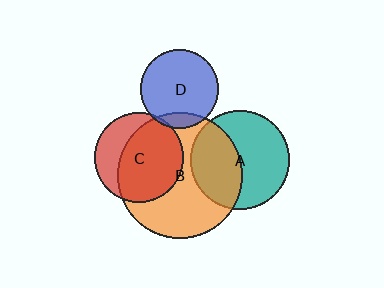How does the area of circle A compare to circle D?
Approximately 1.6 times.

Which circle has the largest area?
Circle B (orange).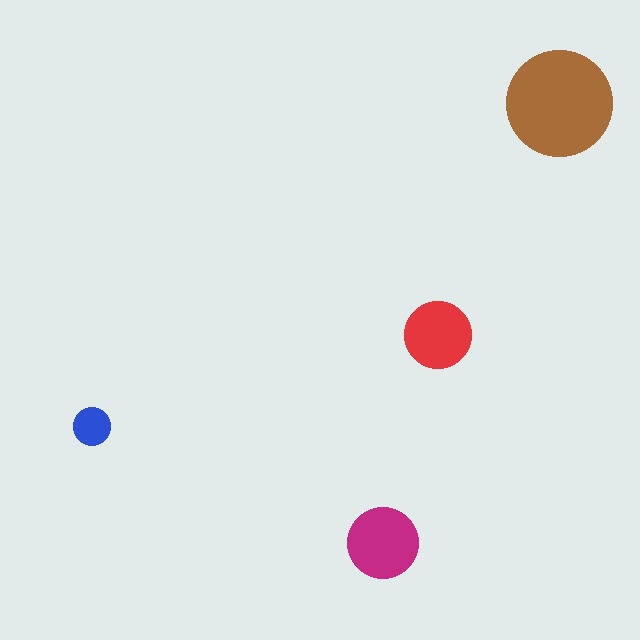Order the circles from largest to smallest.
the brown one, the magenta one, the red one, the blue one.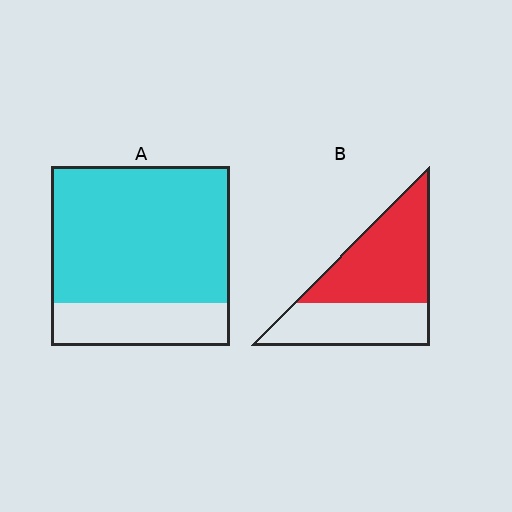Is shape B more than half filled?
Yes.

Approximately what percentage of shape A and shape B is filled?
A is approximately 75% and B is approximately 60%.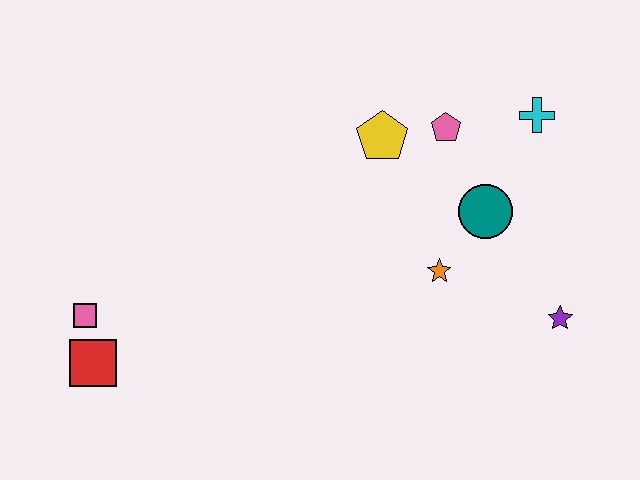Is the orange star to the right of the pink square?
Yes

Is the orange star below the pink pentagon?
Yes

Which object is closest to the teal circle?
The orange star is closest to the teal circle.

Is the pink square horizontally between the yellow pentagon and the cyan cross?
No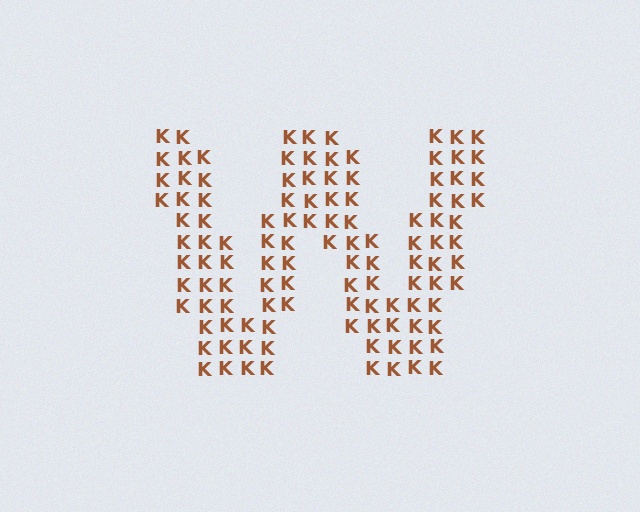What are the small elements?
The small elements are letter K's.